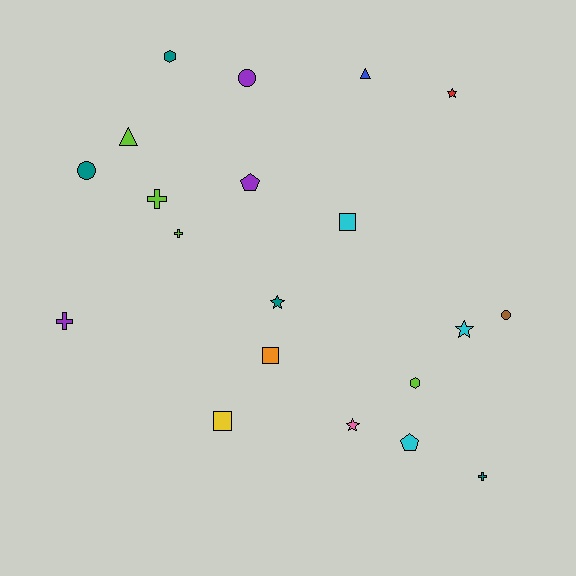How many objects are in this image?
There are 20 objects.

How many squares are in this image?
There are 3 squares.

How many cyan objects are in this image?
There are 3 cyan objects.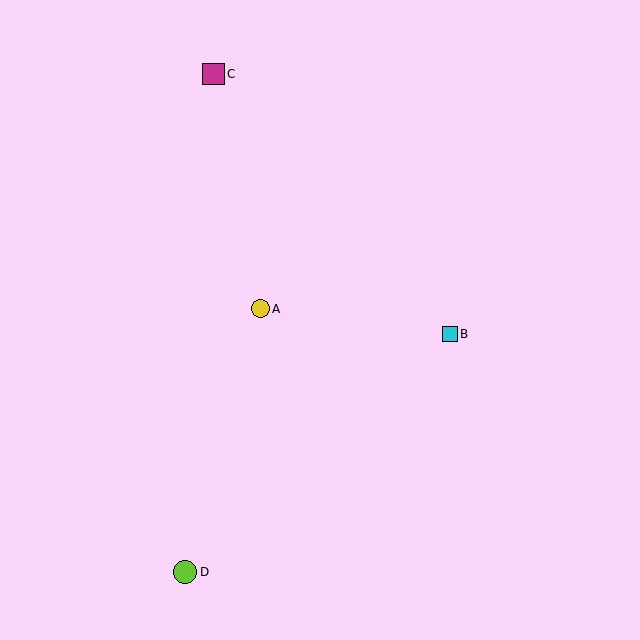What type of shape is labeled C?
Shape C is a magenta square.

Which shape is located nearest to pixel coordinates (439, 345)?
The cyan square (labeled B) at (450, 334) is nearest to that location.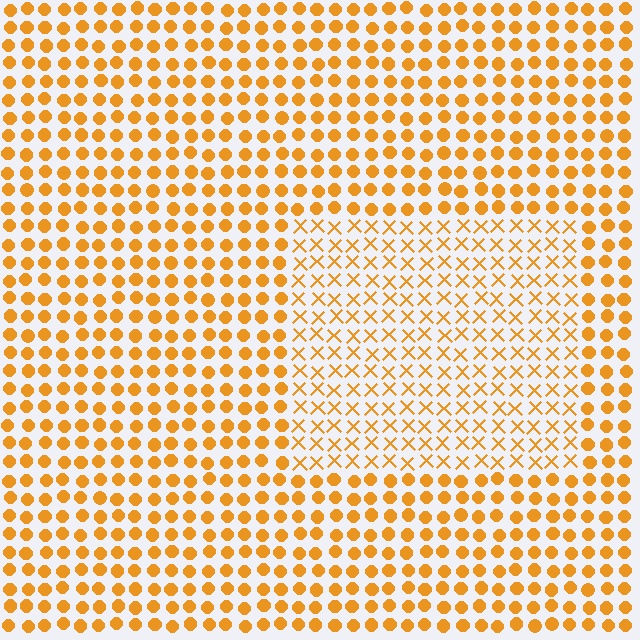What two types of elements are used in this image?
The image uses X marks inside the rectangle region and circles outside it.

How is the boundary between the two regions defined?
The boundary is defined by a change in element shape: X marks inside vs. circles outside. All elements share the same color and spacing.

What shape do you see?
I see a rectangle.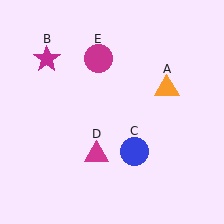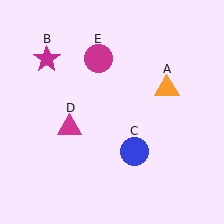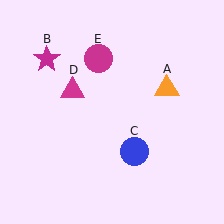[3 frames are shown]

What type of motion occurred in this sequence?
The magenta triangle (object D) rotated clockwise around the center of the scene.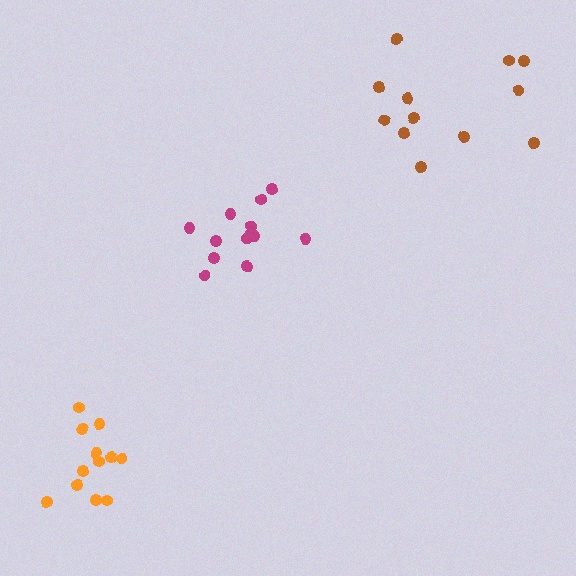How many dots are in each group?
Group 1: 13 dots, Group 2: 12 dots, Group 3: 12 dots (37 total).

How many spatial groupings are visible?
There are 3 spatial groupings.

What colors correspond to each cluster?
The clusters are colored: magenta, brown, orange.